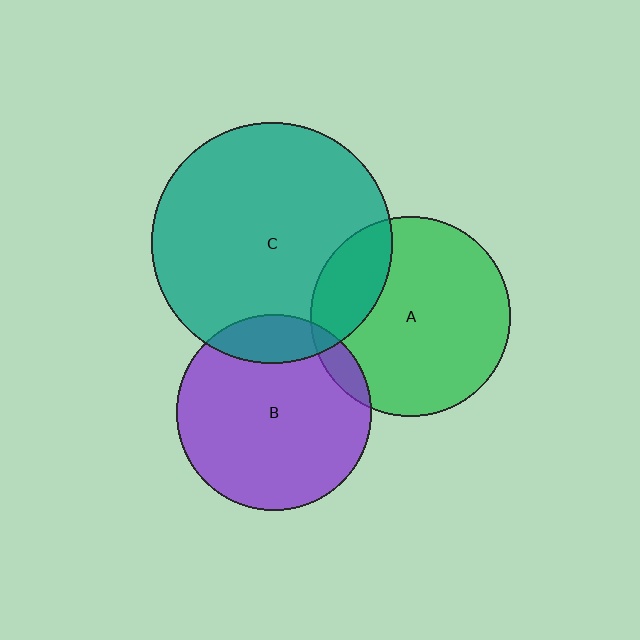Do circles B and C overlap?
Yes.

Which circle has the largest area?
Circle C (teal).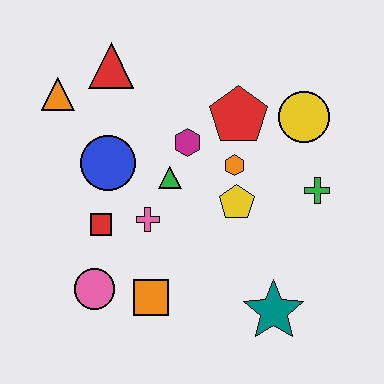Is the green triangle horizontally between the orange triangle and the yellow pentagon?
Yes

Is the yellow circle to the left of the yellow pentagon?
No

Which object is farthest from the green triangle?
The teal star is farthest from the green triangle.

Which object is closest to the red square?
The pink cross is closest to the red square.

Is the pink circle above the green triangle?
No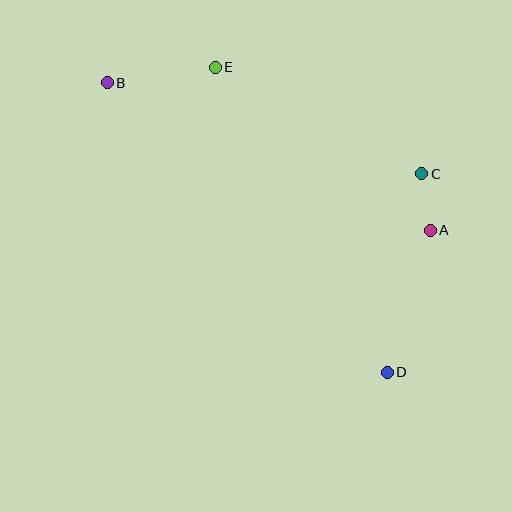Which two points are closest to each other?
Points A and C are closest to each other.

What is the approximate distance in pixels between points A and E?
The distance between A and E is approximately 270 pixels.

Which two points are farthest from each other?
Points B and D are farthest from each other.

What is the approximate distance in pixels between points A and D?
The distance between A and D is approximately 148 pixels.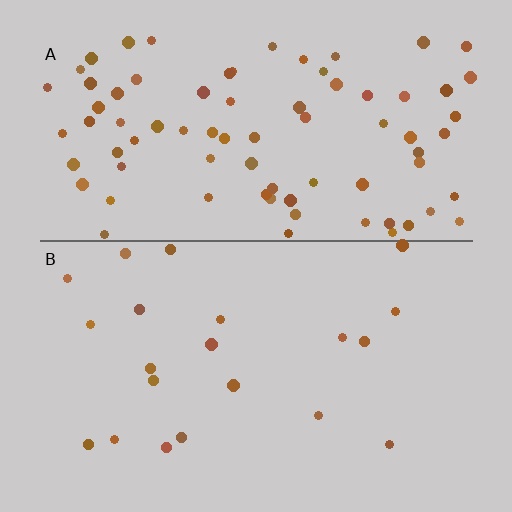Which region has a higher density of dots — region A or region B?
A (the top).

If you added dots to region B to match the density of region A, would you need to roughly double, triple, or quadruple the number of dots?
Approximately quadruple.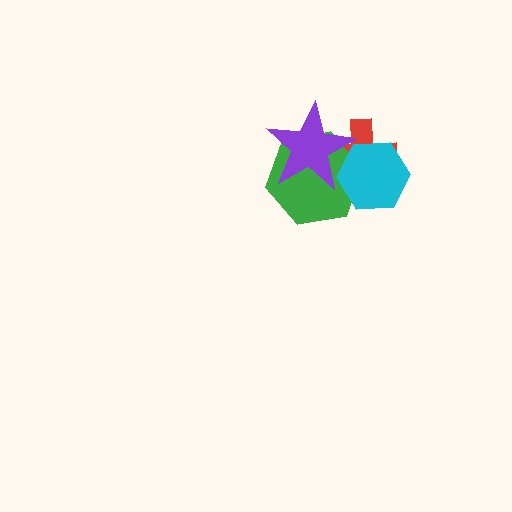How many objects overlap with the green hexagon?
3 objects overlap with the green hexagon.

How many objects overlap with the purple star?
3 objects overlap with the purple star.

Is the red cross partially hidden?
Yes, it is partially covered by another shape.